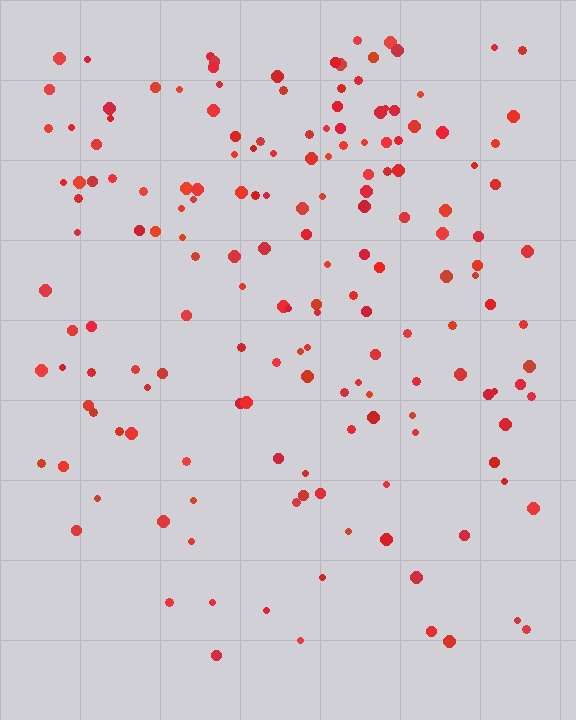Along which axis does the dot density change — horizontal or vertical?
Vertical.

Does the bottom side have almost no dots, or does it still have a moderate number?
Still a moderate number, just noticeably fewer than the top.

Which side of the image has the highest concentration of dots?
The top.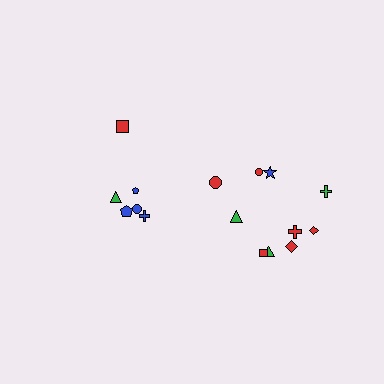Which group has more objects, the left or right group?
The right group.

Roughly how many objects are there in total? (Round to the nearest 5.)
Roughly 15 objects in total.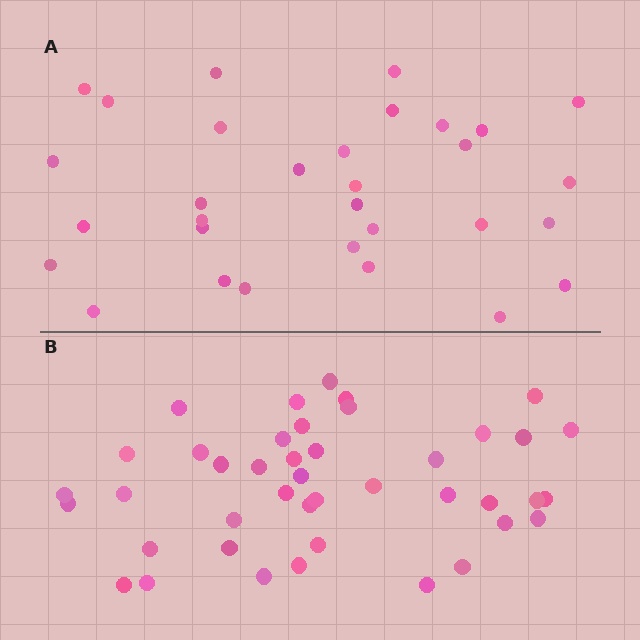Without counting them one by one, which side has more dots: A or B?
Region B (the bottom region) has more dots.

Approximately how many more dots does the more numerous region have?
Region B has roughly 12 or so more dots than region A.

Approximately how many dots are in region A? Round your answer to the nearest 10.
About 30 dots. (The exact count is 31, which rounds to 30.)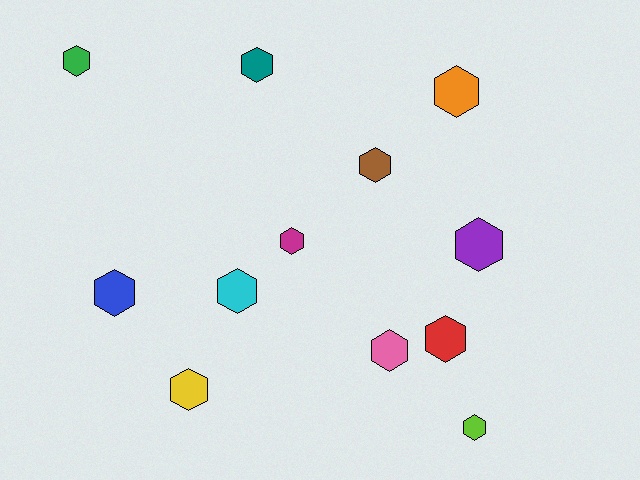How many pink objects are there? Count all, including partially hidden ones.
There is 1 pink object.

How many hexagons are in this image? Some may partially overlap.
There are 12 hexagons.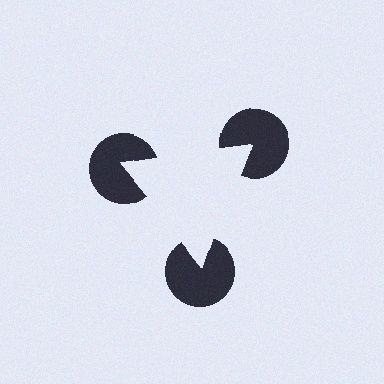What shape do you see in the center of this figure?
An illusory triangle — its edges are inferred from the aligned wedge cuts in the pac-man discs, not physically drawn.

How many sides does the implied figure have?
3 sides.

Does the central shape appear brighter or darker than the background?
It typically appears slightly brighter than the background, even though no actual brightness change is drawn.